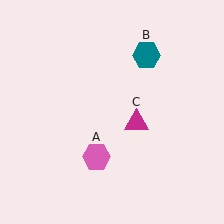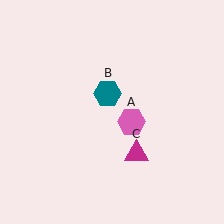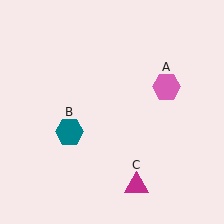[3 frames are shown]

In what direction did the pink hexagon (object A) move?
The pink hexagon (object A) moved up and to the right.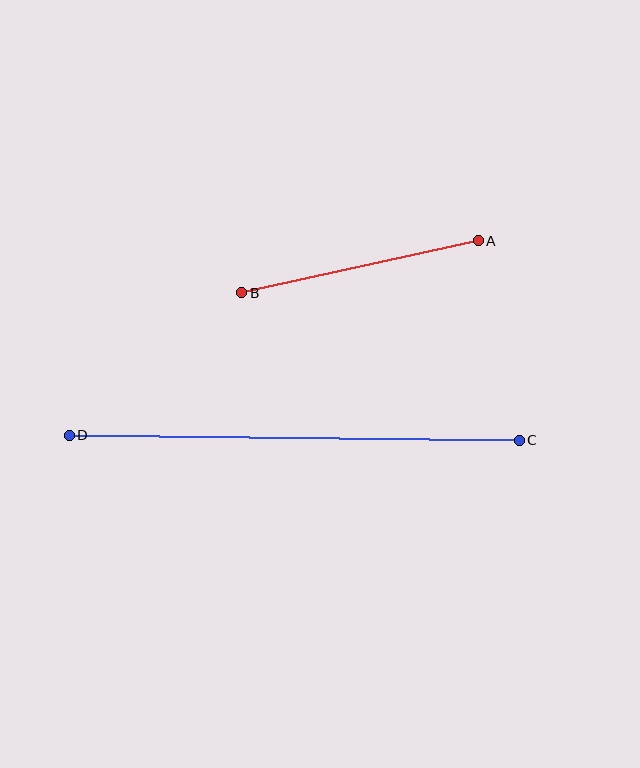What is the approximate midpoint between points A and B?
The midpoint is at approximately (360, 267) pixels.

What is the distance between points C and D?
The distance is approximately 450 pixels.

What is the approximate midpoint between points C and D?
The midpoint is at approximately (294, 438) pixels.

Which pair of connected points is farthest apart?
Points C and D are farthest apart.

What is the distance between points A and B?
The distance is approximately 242 pixels.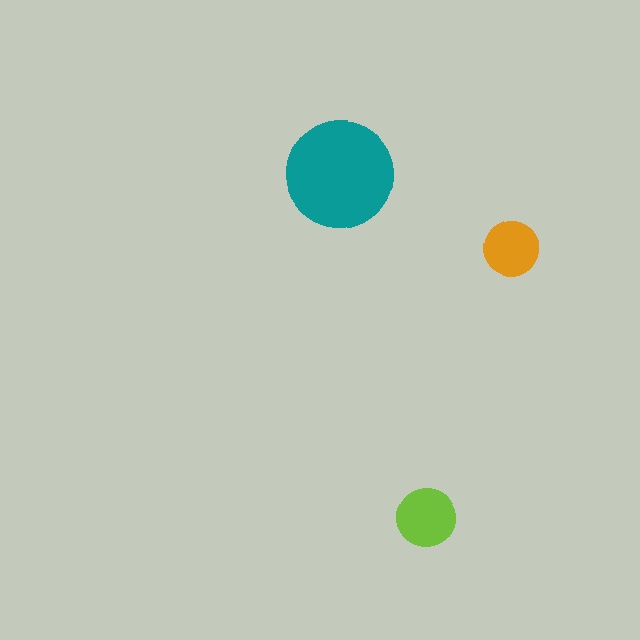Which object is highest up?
The teal circle is topmost.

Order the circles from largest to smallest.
the teal one, the lime one, the orange one.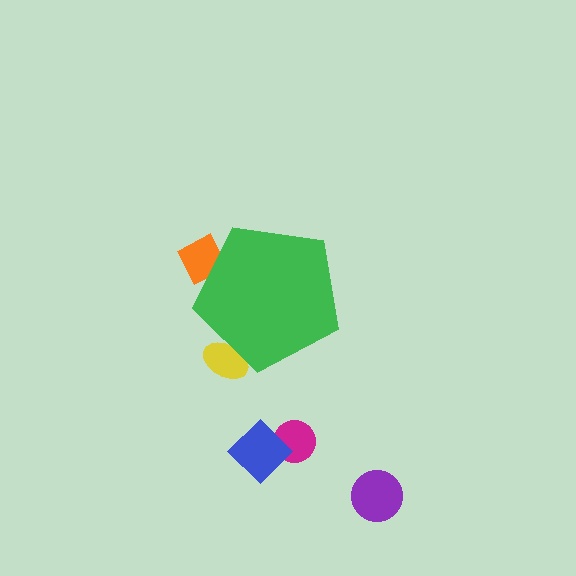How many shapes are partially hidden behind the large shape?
2 shapes are partially hidden.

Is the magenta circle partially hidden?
No, the magenta circle is fully visible.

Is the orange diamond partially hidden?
Yes, the orange diamond is partially hidden behind the green pentagon.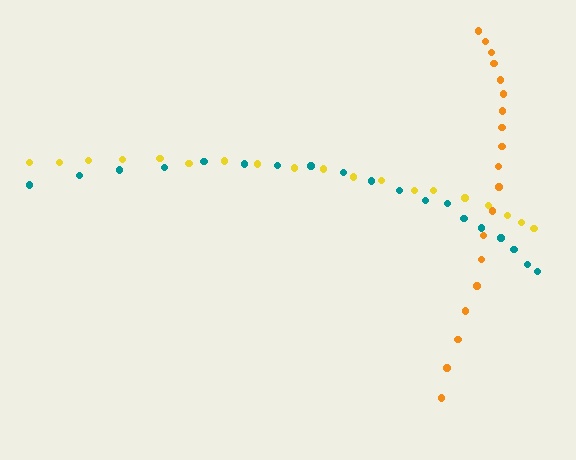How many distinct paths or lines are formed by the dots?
There are 3 distinct paths.